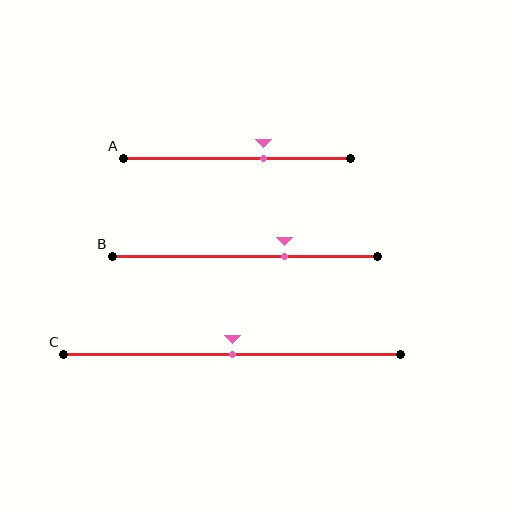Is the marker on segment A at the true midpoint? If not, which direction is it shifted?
No, the marker on segment A is shifted to the right by about 12% of the segment length.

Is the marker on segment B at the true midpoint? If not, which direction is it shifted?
No, the marker on segment B is shifted to the right by about 15% of the segment length.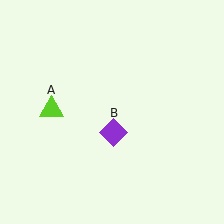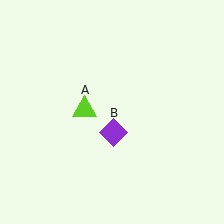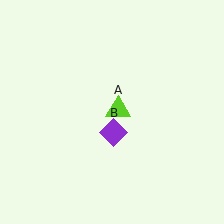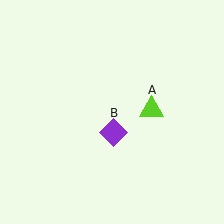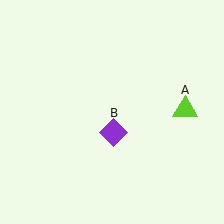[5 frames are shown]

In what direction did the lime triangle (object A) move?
The lime triangle (object A) moved right.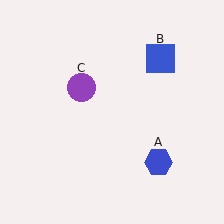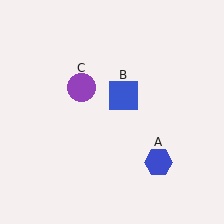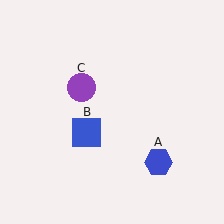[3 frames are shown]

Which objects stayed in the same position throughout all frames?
Blue hexagon (object A) and purple circle (object C) remained stationary.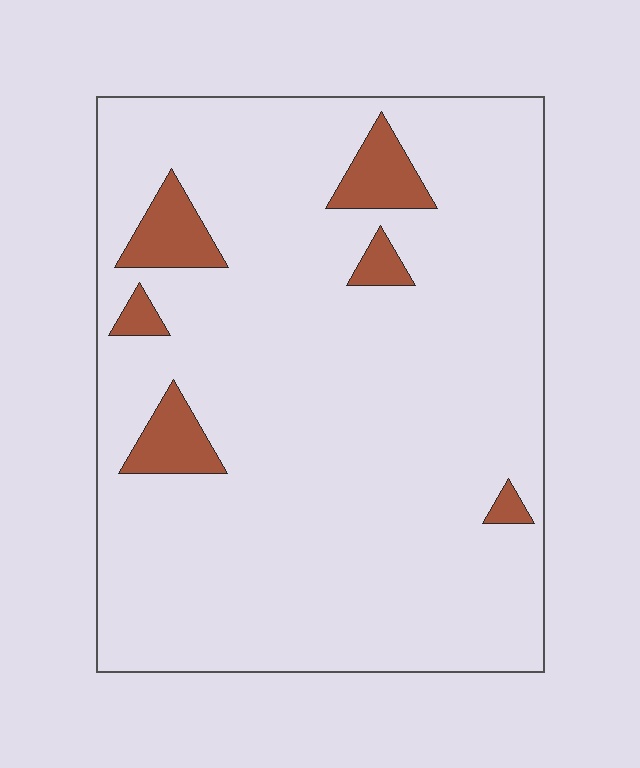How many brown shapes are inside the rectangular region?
6.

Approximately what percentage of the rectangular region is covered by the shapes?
Approximately 10%.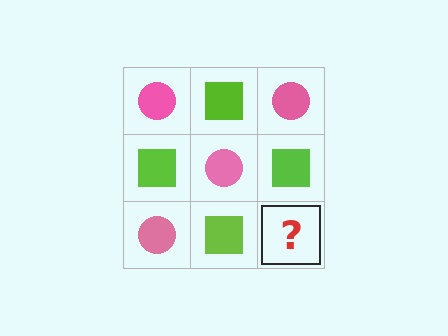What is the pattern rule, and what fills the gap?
The rule is that it alternates pink circle and lime square in a checkerboard pattern. The gap should be filled with a pink circle.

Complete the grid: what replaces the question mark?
The question mark should be replaced with a pink circle.